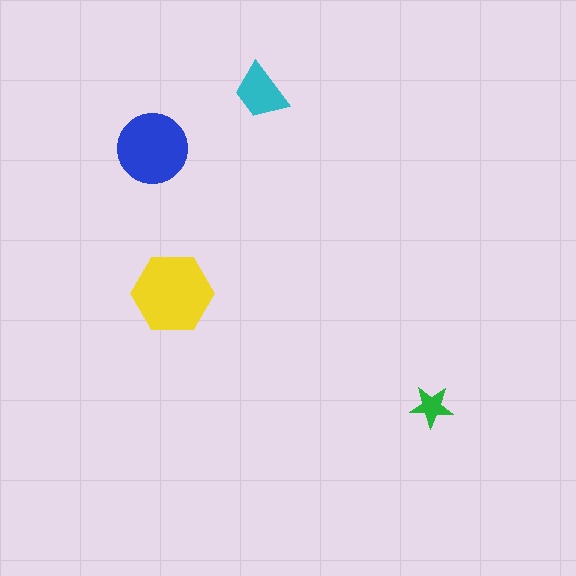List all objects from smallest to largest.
The green star, the cyan trapezoid, the blue circle, the yellow hexagon.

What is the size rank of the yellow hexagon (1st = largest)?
1st.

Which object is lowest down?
The green star is bottommost.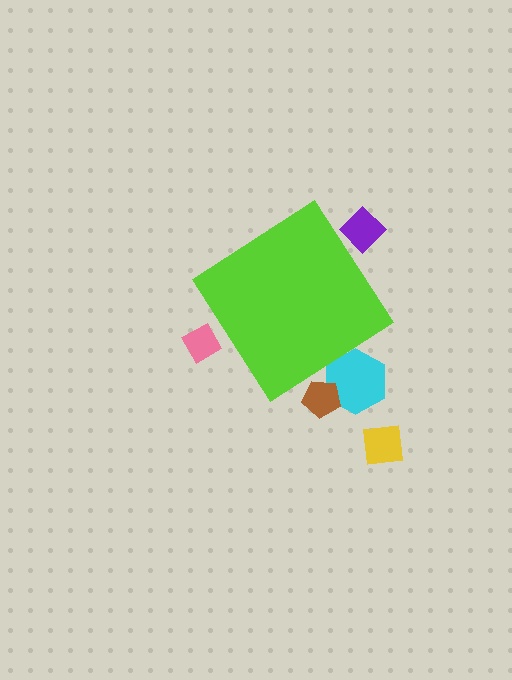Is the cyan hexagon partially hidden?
Yes, the cyan hexagon is partially hidden behind the lime diamond.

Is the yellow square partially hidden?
No, the yellow square is fully visible.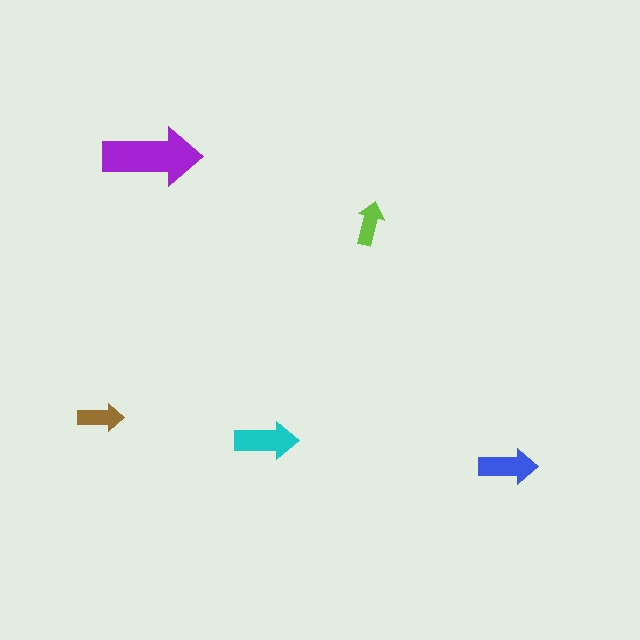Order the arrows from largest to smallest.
the purple one, the cyan one, the blue one, the brown one, the lime one.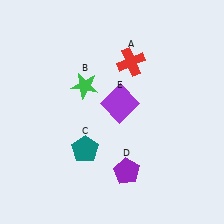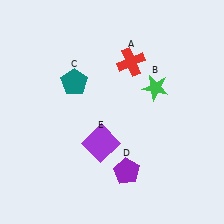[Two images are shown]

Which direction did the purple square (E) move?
The purple square (E) moved down.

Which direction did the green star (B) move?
The green star (B) moved right.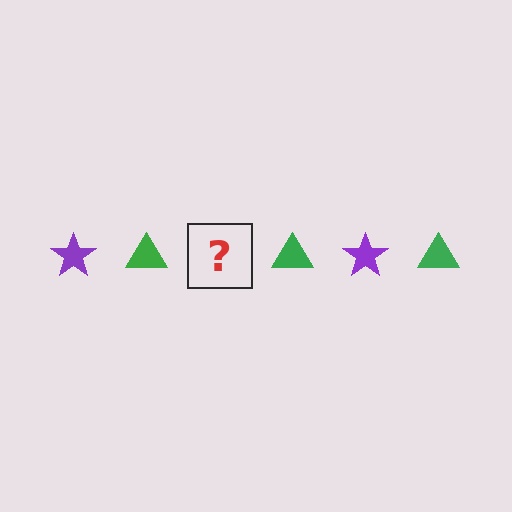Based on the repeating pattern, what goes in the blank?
The blank should be a purple star.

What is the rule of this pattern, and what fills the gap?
The rule is that the pattern alternates between purple star and green triangle. The gap should be filled with a purple star.